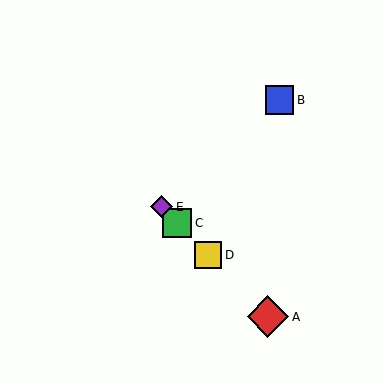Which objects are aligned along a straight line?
Objects A, C, D, E are aligned along a straight line.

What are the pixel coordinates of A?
Object A is at (268, 317).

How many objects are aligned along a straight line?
4 objects (A, C, D, E) are aligned along a straight line.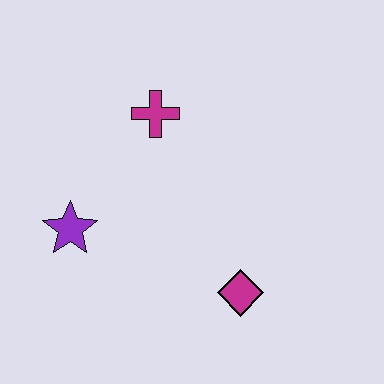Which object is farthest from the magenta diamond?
The magenta cross is farthest from the magenta diamond.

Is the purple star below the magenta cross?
Yes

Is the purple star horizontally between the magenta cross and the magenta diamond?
No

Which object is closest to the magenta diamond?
The purple star is closest to the magenta diamond.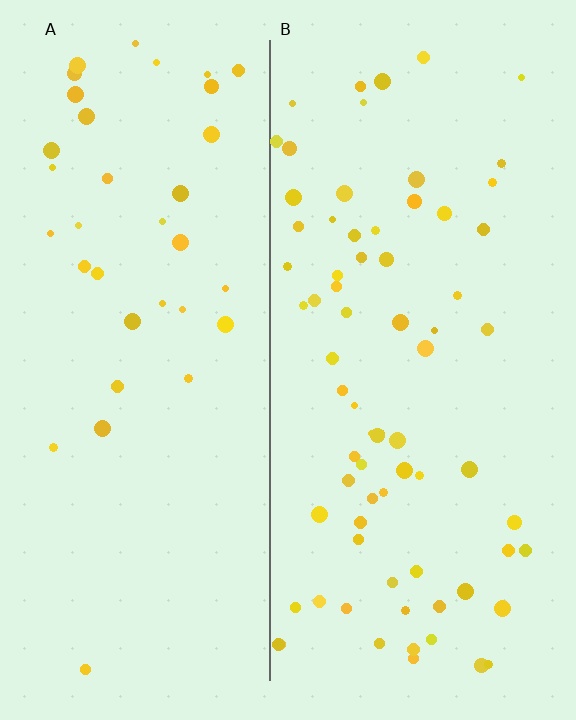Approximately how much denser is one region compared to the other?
Approximately 2.1× — region B over region A.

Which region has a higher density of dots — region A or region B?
B (the right).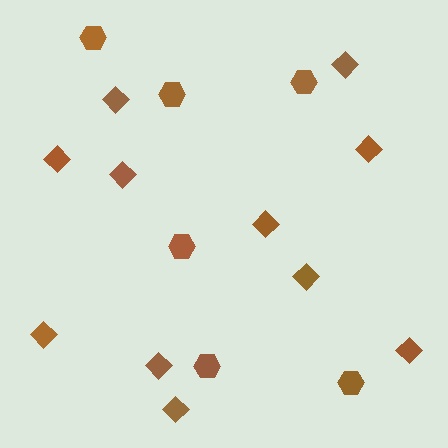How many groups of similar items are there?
There are 2 groups: one group of diamonds (11) and one group of hexagons (6).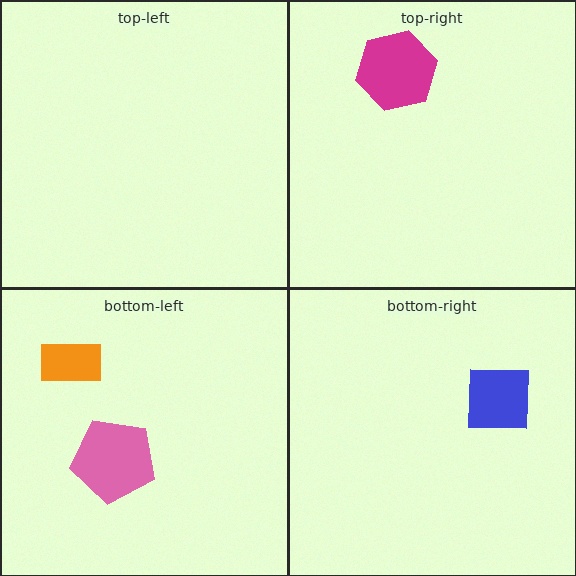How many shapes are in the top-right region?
1.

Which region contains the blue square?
The bottom-right region.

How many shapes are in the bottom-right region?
1.